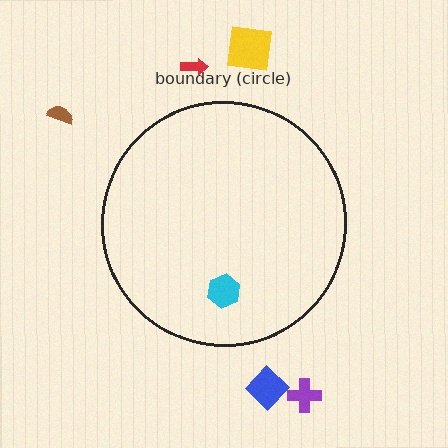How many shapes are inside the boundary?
1 inside, 5 outside.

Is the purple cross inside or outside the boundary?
Outside.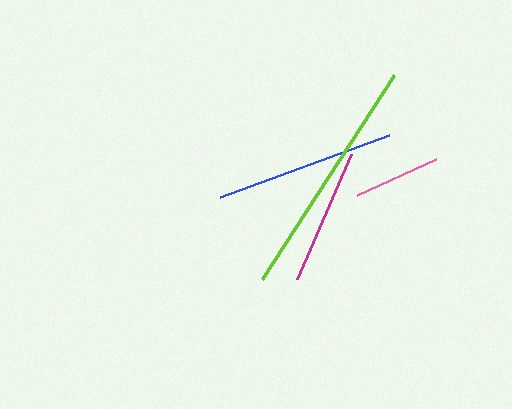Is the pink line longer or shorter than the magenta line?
The magenta line is longer than the pink line.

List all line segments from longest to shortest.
From longest to shortest: lime, blue, magenta, pink.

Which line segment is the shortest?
The pink line is the shortest at approximately 87 pixels.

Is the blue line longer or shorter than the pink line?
The blue line is longer than the pink line.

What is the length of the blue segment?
The blue segment is approximately 180 pixels long.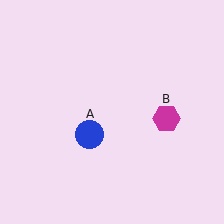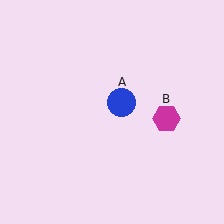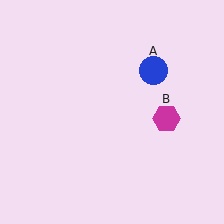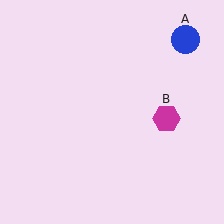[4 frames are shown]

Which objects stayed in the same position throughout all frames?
Magenta hexagon (object B) remained stationary.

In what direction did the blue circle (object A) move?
The blue circle (object A) moved up and to the right.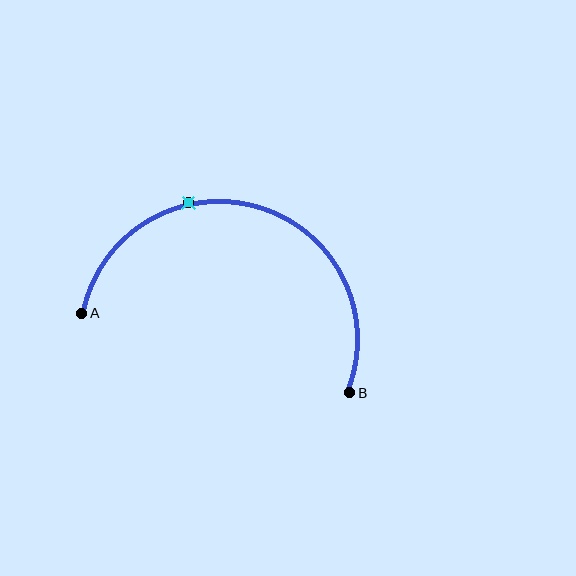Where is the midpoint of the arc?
The arc midpoint is the point on the curve farthest from the straight line joining A and B. It sits above that line.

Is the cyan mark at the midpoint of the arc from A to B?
No. The cyan mark lies on the arc but is closer to endpoint A. The arc midpoint would be at the point on the curve equidistant along the arc from both A and B.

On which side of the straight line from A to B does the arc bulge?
The arc bulges above the straight line connecting A and B.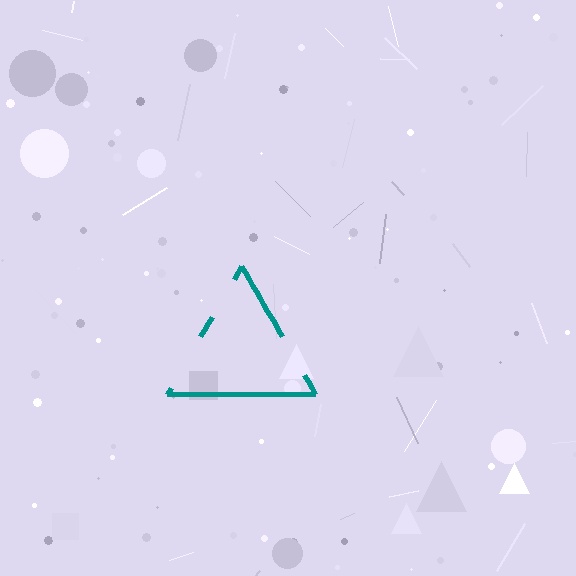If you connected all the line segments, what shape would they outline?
They would outline a triangle.